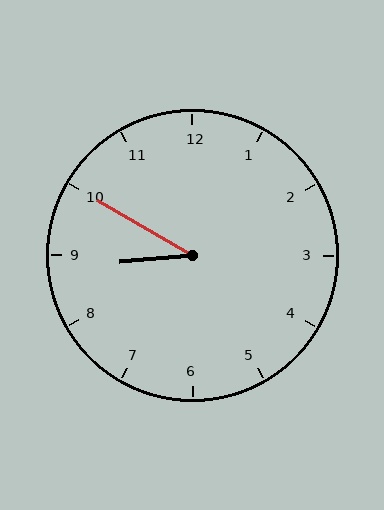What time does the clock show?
8:50.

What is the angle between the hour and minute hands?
Approximately 35 degrees.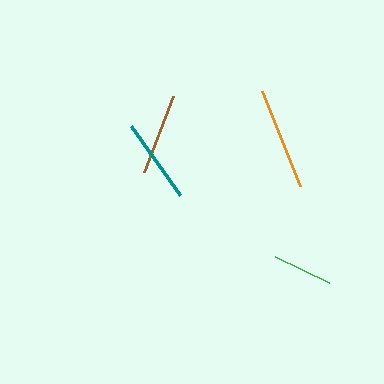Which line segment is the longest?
The orange line is the longest at approximately 103 pixels.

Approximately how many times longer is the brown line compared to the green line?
The brown line is approximately 1.3 times the length of the green line.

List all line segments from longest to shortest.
From longest to shortest: orange, teal, brown, green.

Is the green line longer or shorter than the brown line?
The brown line is longer than the green line.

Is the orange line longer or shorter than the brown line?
The orange line is longer than the brown line.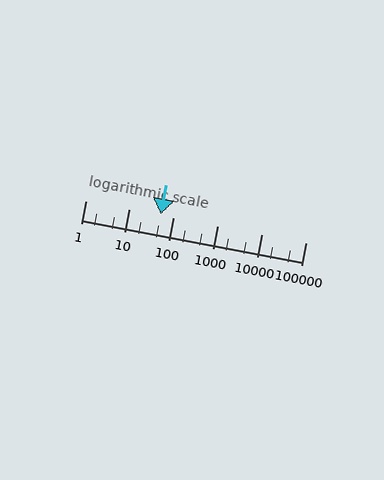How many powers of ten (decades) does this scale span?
The scale spans 5 decades, from 1 to 100000.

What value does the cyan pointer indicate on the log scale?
The pointer indicates approximately 52.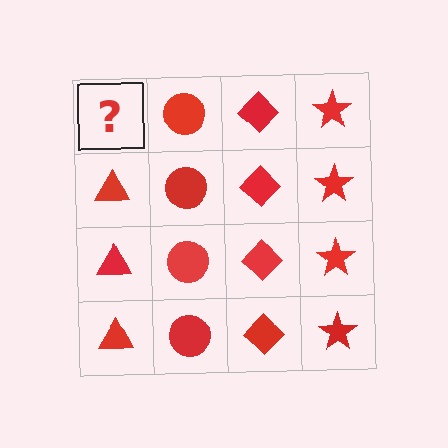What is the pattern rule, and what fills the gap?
The rule is that each column has a consistent shape. The gap should be filled with a red triangle.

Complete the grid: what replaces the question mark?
The question mark should be replaced with a red triangle.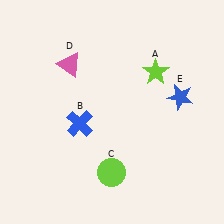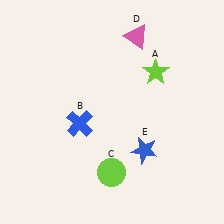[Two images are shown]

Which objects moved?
The objects that moved are: the pink triangle (D), the blue star (E).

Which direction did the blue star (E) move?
The blue star (E) moved down.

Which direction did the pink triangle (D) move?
The pink triangle (D) moved right.